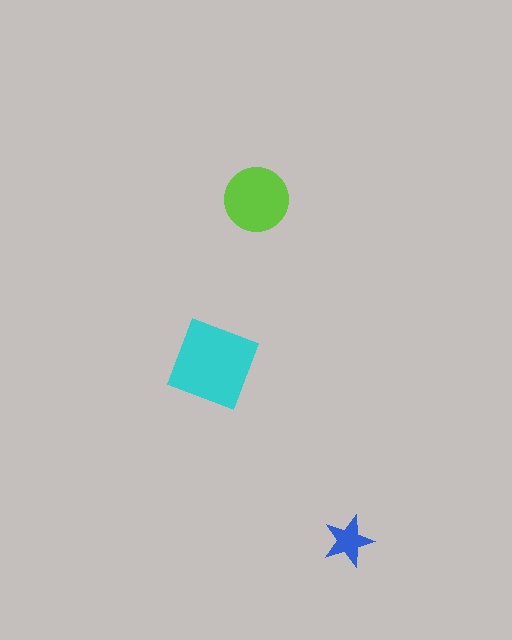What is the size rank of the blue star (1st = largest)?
3rd.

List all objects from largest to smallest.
The cyan diamond, the lime circle, the blue star.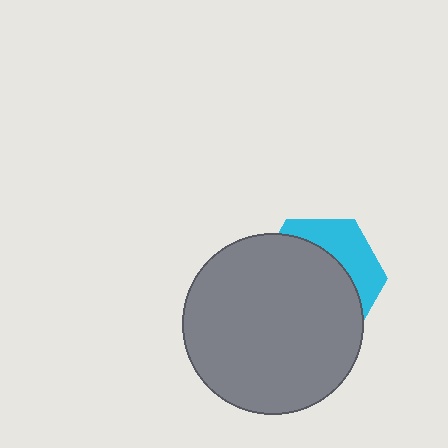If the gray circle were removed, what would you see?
You would see the complete cyan hexagon.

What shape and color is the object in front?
The object in front is a gray circle.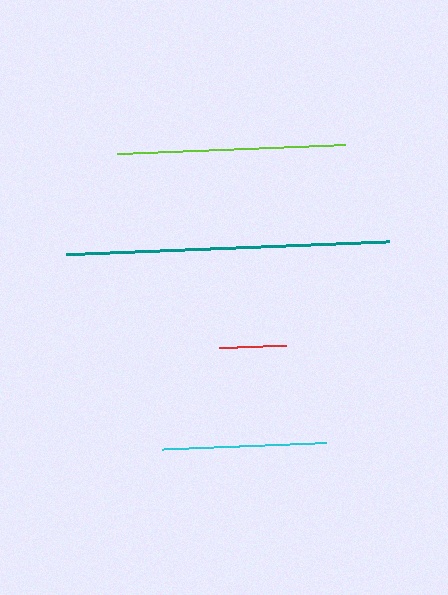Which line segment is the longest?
The teal line is the longest at approximately 323 pixels.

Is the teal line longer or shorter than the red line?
The teal line is longer than the red line.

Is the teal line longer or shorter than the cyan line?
The teal line is longer than the cyan line.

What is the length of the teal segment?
The teal segment is approximately 323 pixels long.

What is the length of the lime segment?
The lime segment is approximately 228 pixels long.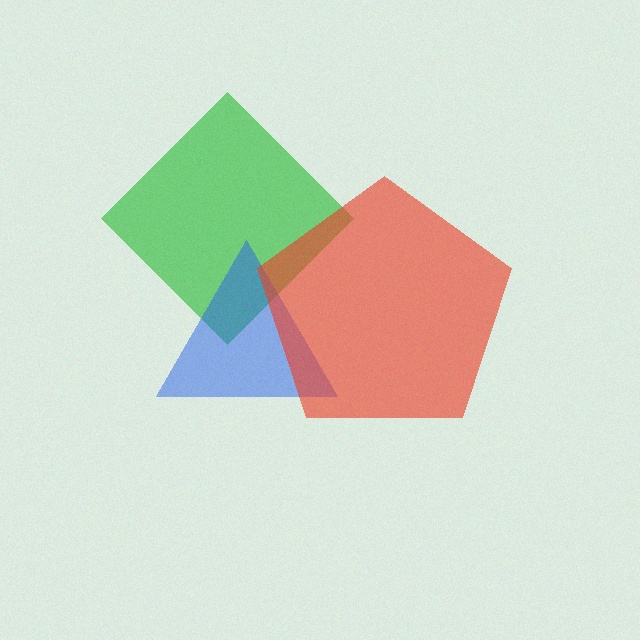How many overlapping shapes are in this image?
There are 3 overlapping shapes in the image.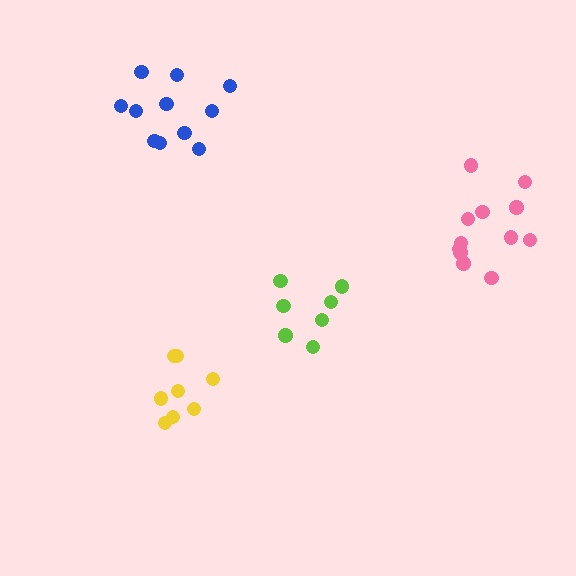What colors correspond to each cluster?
The clusters are colored: yellow, lime, blue, pink.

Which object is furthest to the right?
The pink cluster is rightmost.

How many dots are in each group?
Group 1: 8 dots, Group 2: 7 dots, Group 3: 11 dots, Group 4: 12 dots (38 total).